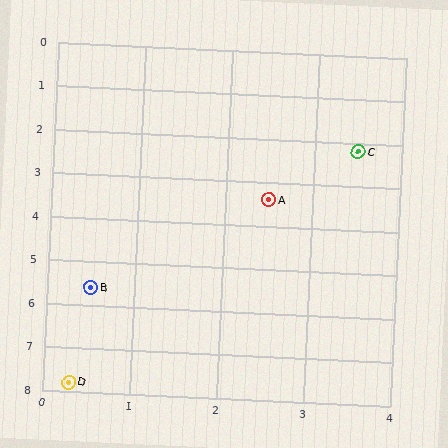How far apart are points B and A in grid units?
Points B and A are about 3.0 grid units apart.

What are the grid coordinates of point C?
Point C is at approximately (3.5, 2.2).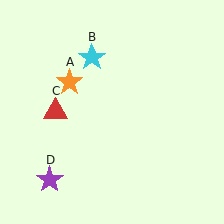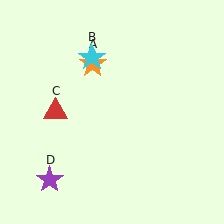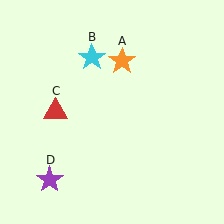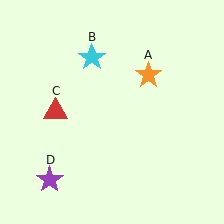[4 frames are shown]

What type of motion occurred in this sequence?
The orange star (object A) rotated clockwise around the center of the scene.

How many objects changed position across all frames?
1 object changed position: orange star (object A).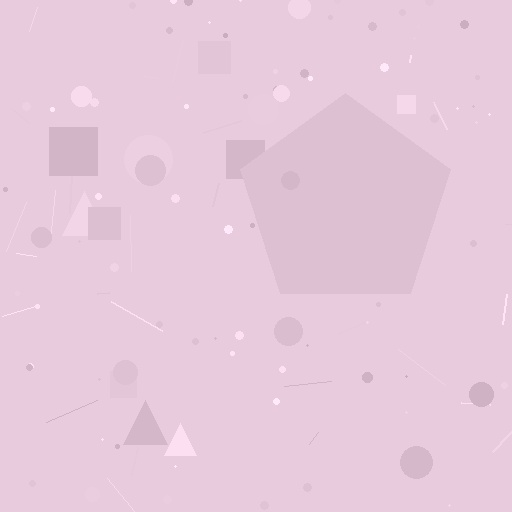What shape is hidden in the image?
A pentagon is hidden in the image.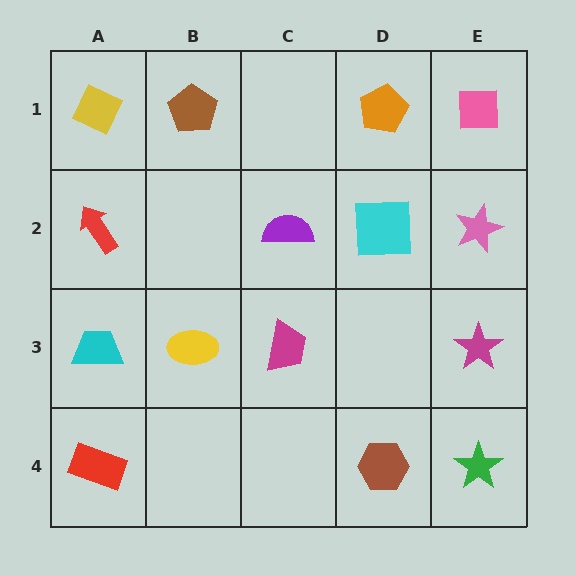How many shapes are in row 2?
4 shapes.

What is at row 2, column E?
A pink star.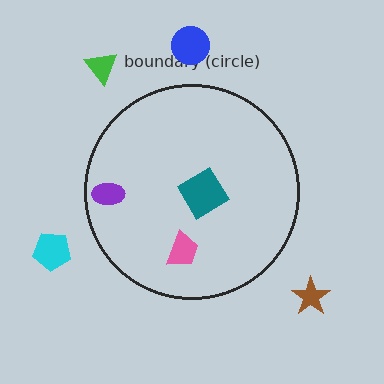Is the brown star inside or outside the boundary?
Outside.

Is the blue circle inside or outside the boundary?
Outside.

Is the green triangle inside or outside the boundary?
Outside.